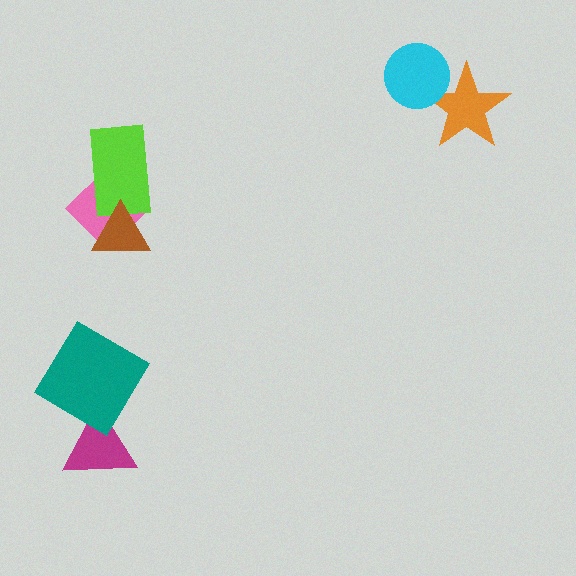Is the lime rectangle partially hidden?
Yes, it is partially covered by another shape.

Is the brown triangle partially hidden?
No, no other shape covers it.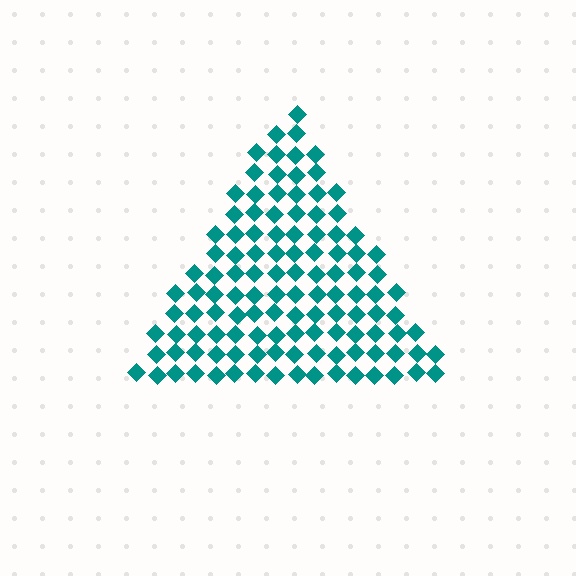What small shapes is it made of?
It is made of small diamonds.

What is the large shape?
The large shape is a triangle.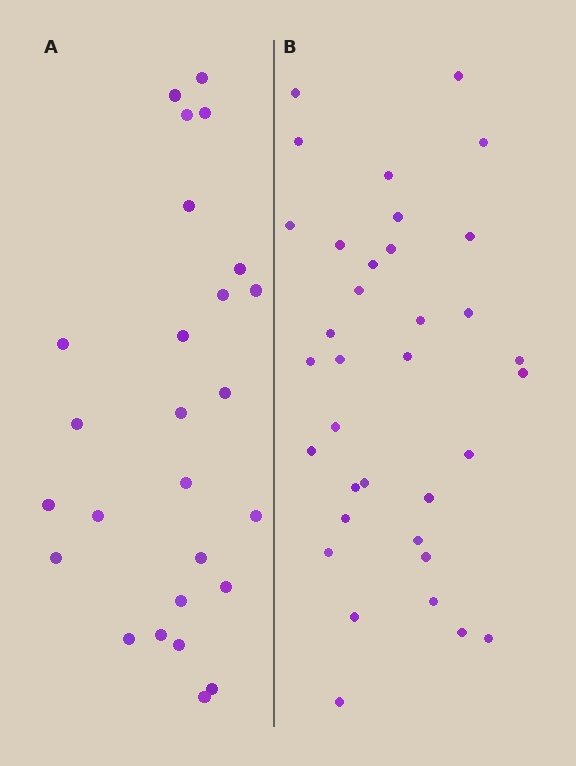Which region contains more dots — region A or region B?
Region B (the right region) has more dots.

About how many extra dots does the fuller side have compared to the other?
Region B has roughly 8 or so more dots than region A.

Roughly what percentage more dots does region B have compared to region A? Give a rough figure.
About 35% more.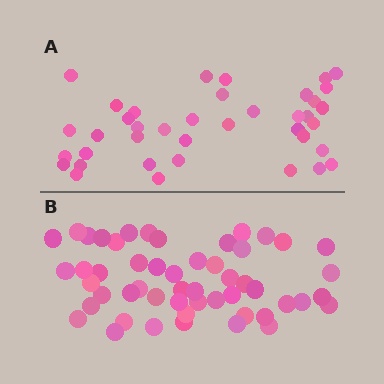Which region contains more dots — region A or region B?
Region B (the bottom region) has more dots.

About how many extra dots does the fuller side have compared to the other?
Region B has approximately 15 more dots than region A.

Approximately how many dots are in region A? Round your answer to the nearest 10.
About 40 dots. (The exact count is 39, which rounds to 40.)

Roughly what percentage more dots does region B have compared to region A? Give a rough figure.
About 35% more.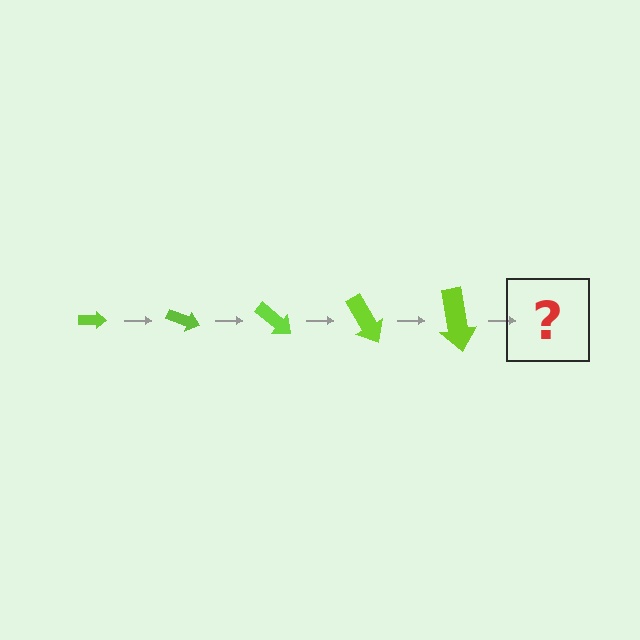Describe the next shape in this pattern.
It should be an arrow, larger than the previous one and rotated 100 degrees from the start.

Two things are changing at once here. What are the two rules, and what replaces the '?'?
The two rules are that the arrow grows larger each step and it rotates 20 degrees each step. The '?' should be an arrow, larger than the previous one and rotated 100 degrees from the start.